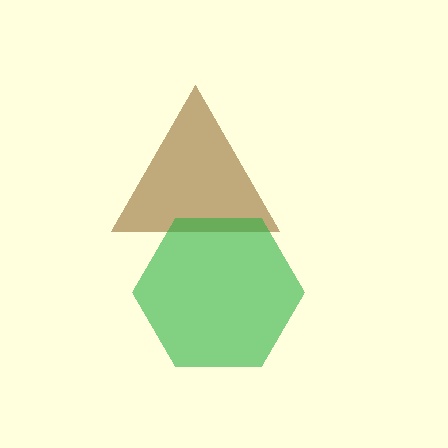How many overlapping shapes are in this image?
There are 2 overlapping shapes in the image.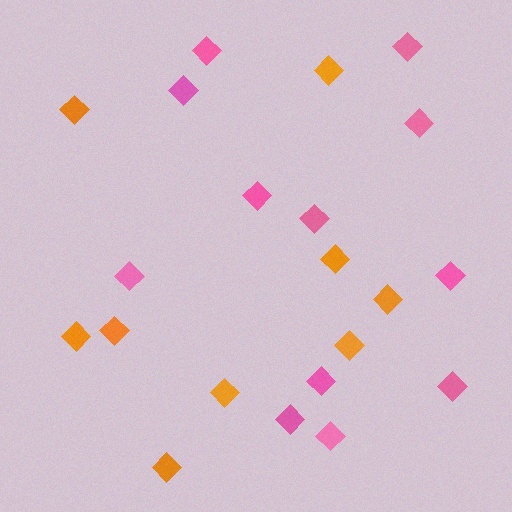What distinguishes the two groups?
There are 2 groups: one group of orange diamonds (9) and one group of pink diamonds (12).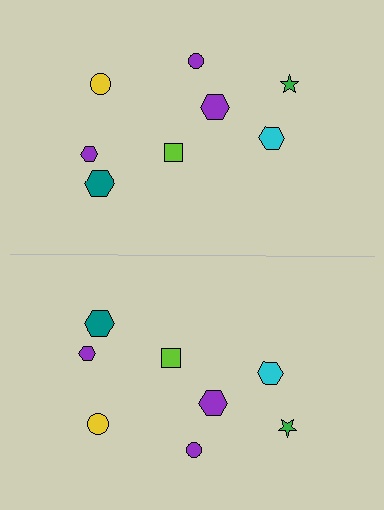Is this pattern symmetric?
Yes, this pattern has bilateral (reflection) symmetry.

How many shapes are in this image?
There are 16 shapes in this image.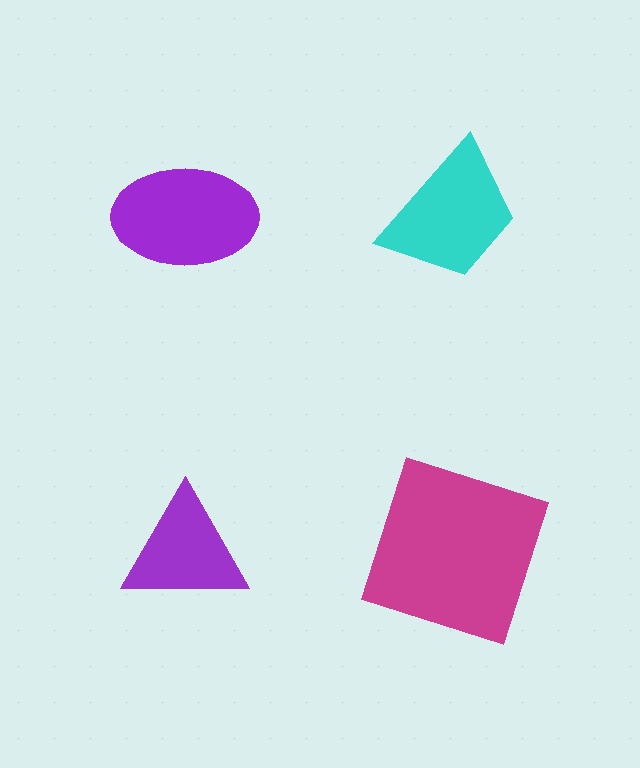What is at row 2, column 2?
A magenta square.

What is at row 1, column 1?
A purple ellipse.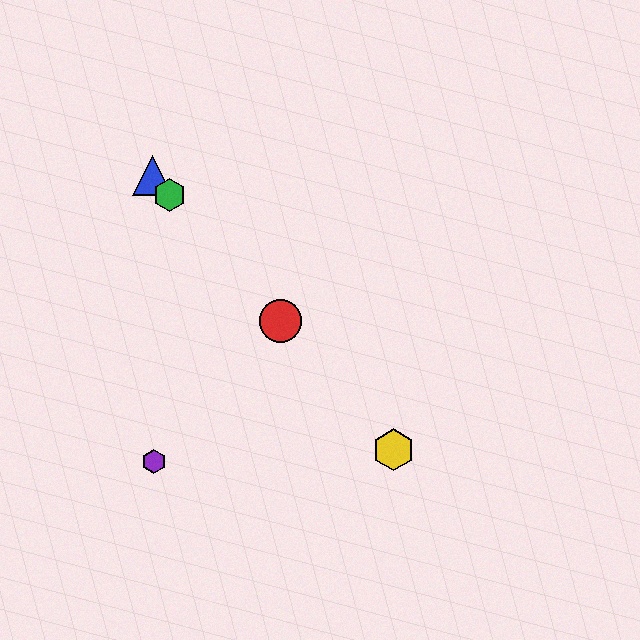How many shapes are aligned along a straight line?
4 shapes (the red circle, the blue triangle, the green hexagon, the yellow hexagon) are aligned along a straight line.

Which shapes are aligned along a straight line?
The red circle, the blue triangle, the green hexagon, the yellow hexagon are aligned along a straight line.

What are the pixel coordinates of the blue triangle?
The blue triangle is at (152, 175).